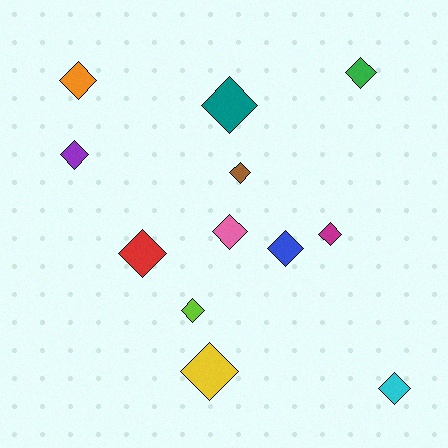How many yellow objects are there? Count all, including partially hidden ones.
There is 1 yellow object.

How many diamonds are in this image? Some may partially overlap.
There are 12 diamonds.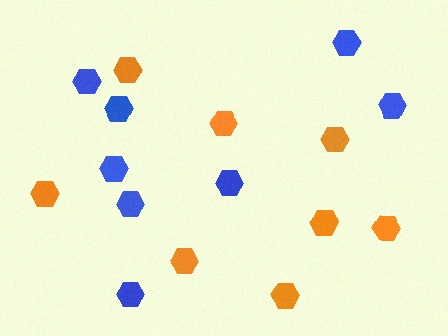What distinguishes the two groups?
There are 2 groups: one group of orange hexagons (8) and one group of blue hexagons (8).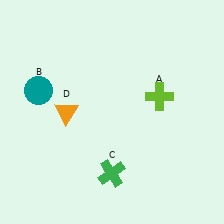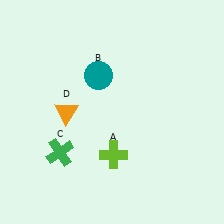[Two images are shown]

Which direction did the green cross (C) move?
The green cross (C) moved left.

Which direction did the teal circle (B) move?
The teal circle (B) moved right.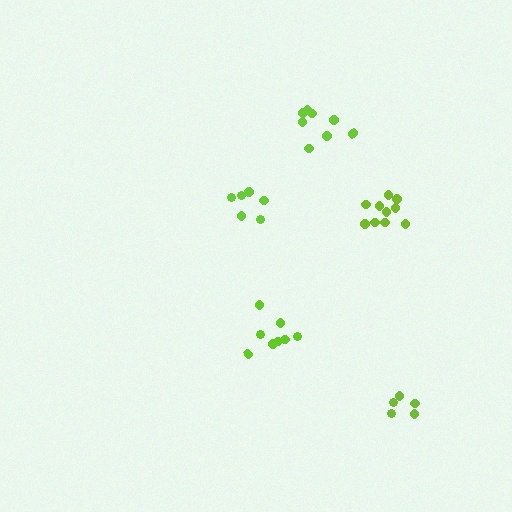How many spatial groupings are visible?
There are 5 spatial groupings.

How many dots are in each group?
Group 1: 8 dots, Group 2: 11 dots, Group 3: 6 dots, Group 4: 5 dots, Group 5: 8 dots (38 total).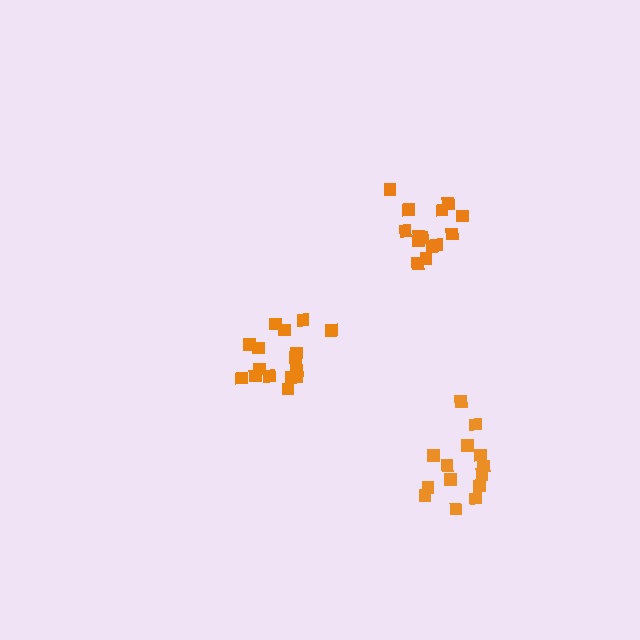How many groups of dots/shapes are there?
There are 3 groups.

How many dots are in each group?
Group 1: 14 dots, Group 2: 16 dots, Group 3: 14 dots (44 total).